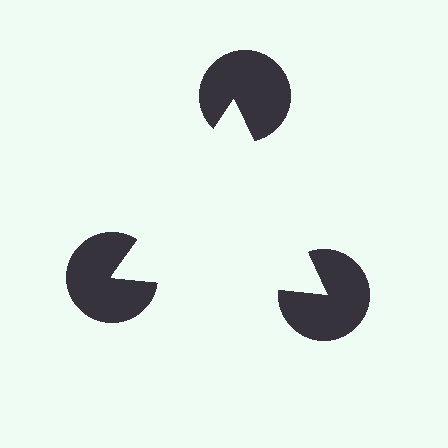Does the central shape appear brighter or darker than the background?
It typically appears slightly brighter than the background, even though no actual brightness change is drawn.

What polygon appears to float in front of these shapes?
An illusory triangle — its edges are inferred from the aligned wedge cuts in the pac-man discs, not physically drawn.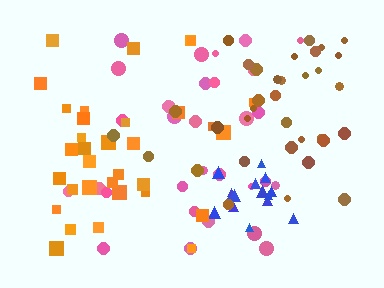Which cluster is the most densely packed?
Blue.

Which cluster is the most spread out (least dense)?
Pink.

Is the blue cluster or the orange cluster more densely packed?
Blue.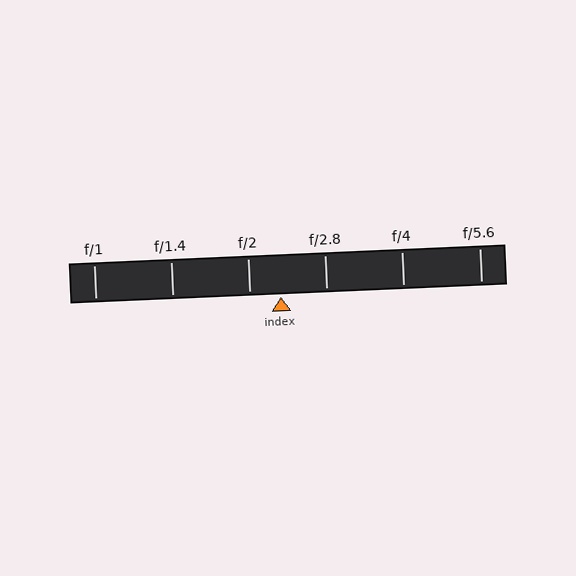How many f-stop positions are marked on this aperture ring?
There are 6 f-stop positions marked.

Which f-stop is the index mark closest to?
The index mark is closest to f/2.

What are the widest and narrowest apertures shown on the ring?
The widest aperture shown is f/1 and the narrowest is f/5.6.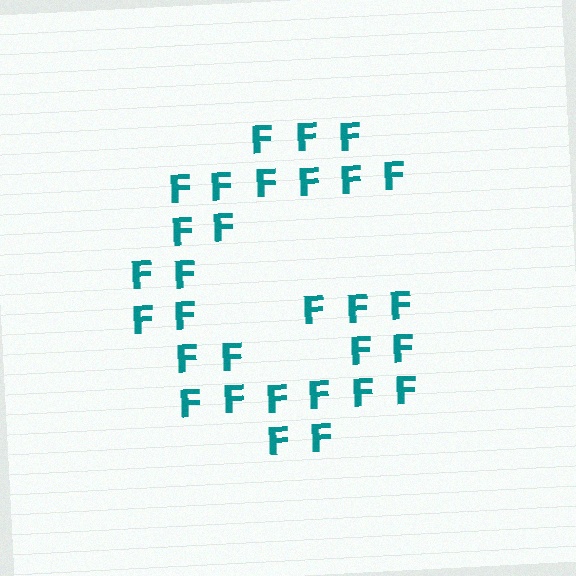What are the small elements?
The small elements are letter F's.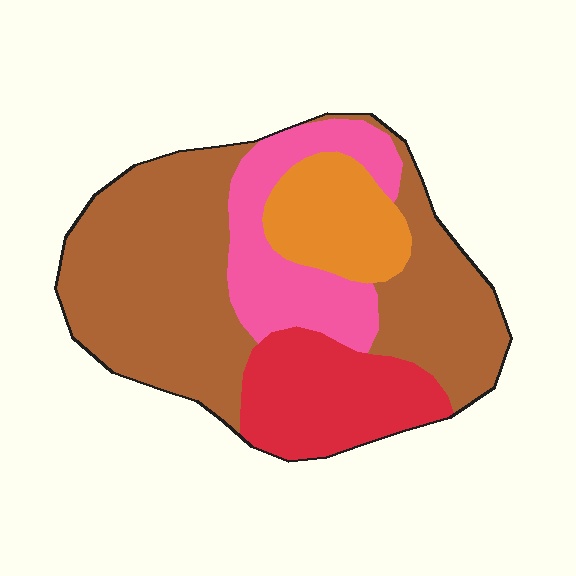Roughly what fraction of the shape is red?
Red takes up about one sixth (1/6) of the shape.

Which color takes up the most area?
Brown, at roughly 50%.